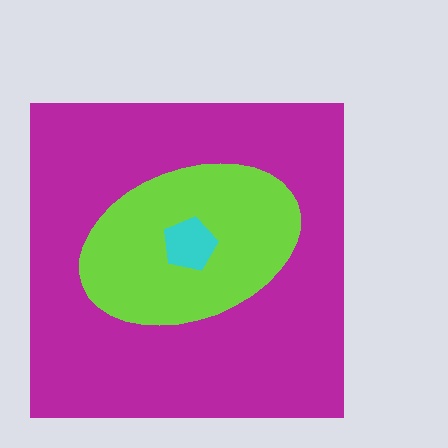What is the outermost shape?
The magenta square.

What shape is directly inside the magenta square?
The lime ellipse.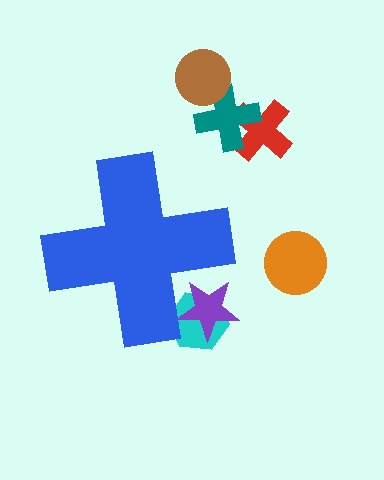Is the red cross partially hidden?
No, the red cross is fully visible.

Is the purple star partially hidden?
Yes, the purple star is partially hidden behind the blue cross.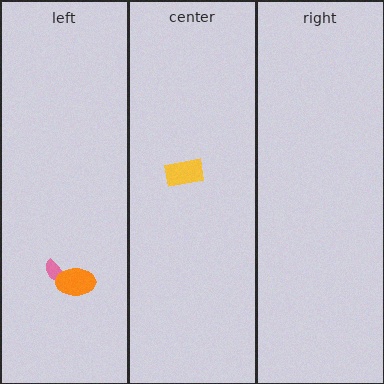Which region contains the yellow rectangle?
The center region.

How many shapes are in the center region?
1.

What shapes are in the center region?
The yellow rectangle.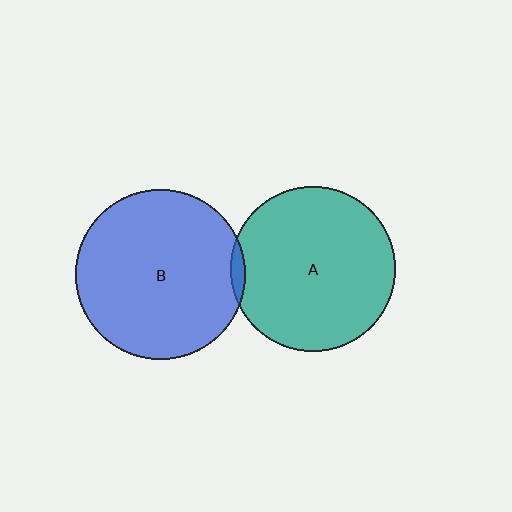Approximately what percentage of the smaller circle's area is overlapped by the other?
Approximately 5%.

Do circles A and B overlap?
Yes.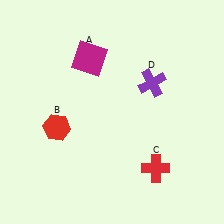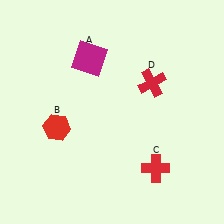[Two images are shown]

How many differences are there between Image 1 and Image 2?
There is 1 difference between the two images.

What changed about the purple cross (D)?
In Image 1, D is purple. In Image 2, it changed to red.